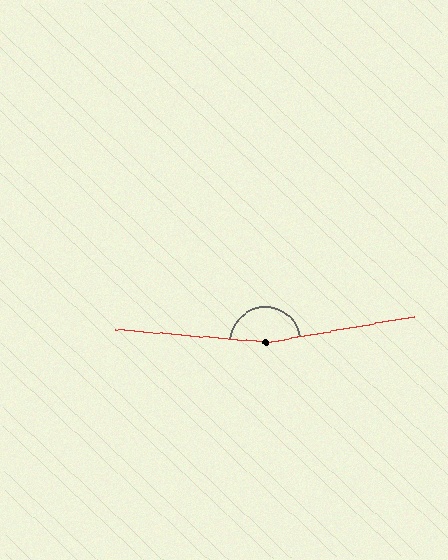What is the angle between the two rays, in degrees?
Approximately 165 degrees.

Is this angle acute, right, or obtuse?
It is obtuse.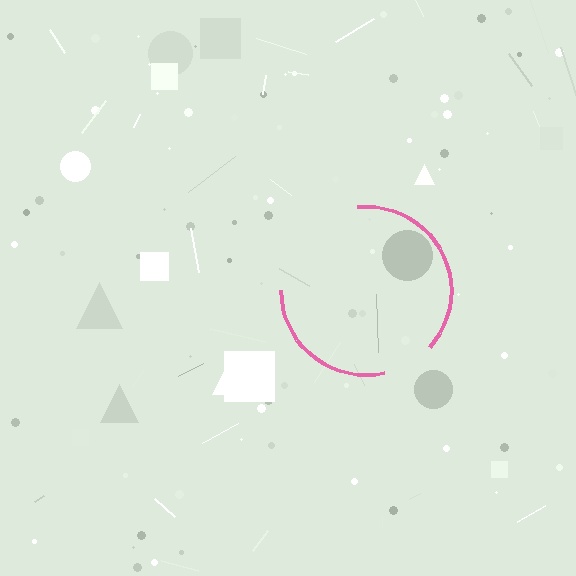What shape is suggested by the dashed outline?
The dashed outline suggests a circle.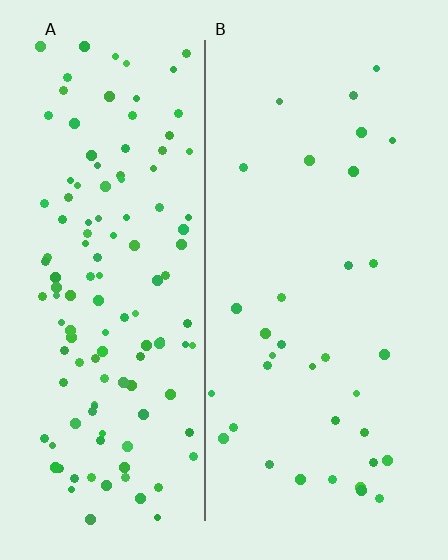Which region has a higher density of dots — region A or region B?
A (the left).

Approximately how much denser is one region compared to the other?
Approximately 3.8× — region A over region B.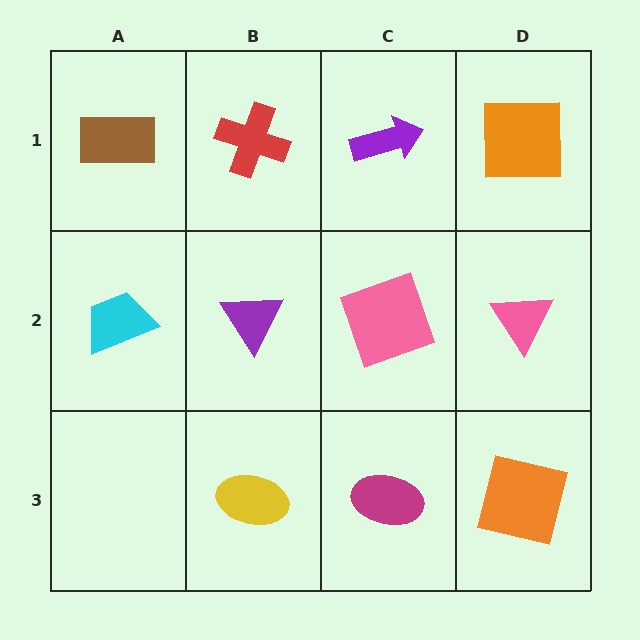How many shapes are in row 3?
3 shapes.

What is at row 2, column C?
A pink square.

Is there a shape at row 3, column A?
No, that cell is empty.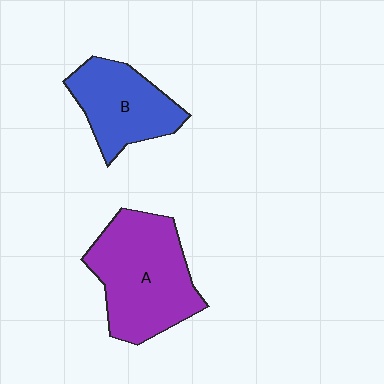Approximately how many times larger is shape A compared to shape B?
Approximately 1.5 times.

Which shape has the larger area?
Shape A (purple).